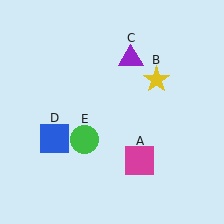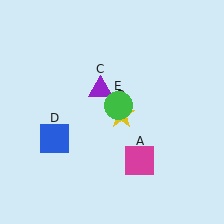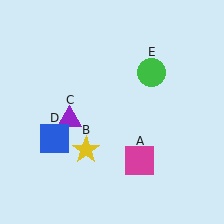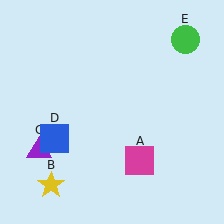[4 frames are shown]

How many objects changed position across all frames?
3 objects changed position: yellow star (object B), purple triangle (object C), green circle (object E).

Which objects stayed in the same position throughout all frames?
Magenta square (object A) and blue square (object D) remained stationary.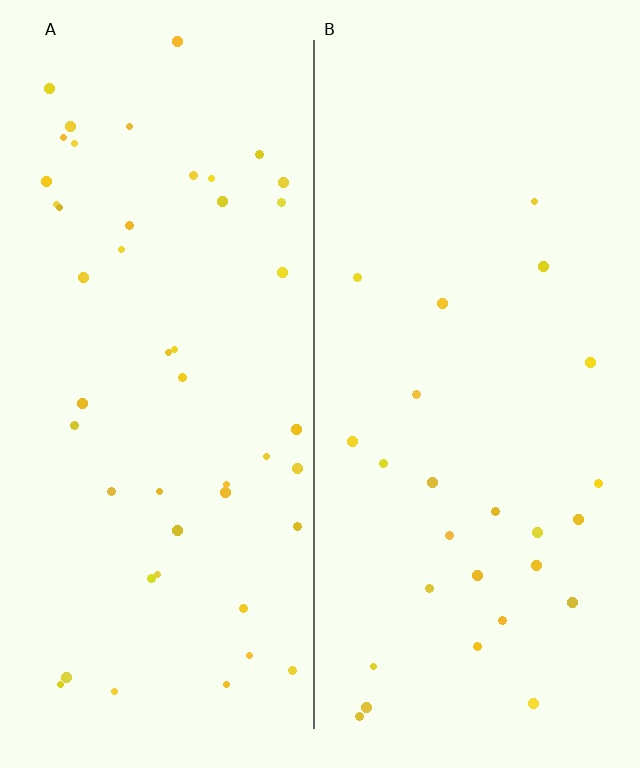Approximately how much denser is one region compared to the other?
Approximately 1.8× — region A over region B.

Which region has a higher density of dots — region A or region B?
A (the left).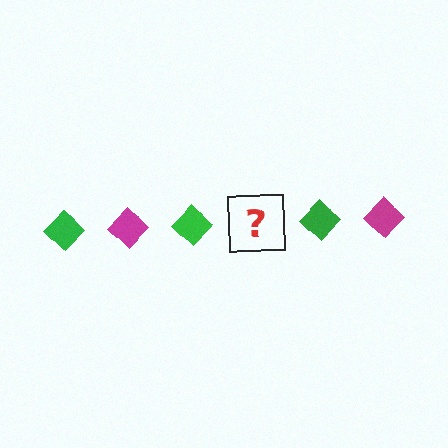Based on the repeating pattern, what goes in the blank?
The blank should be a magenta diamond.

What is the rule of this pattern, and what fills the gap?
The rule is that the pattern cycles through green, magenta diamonds. The gap should be filled with a magenta diamond.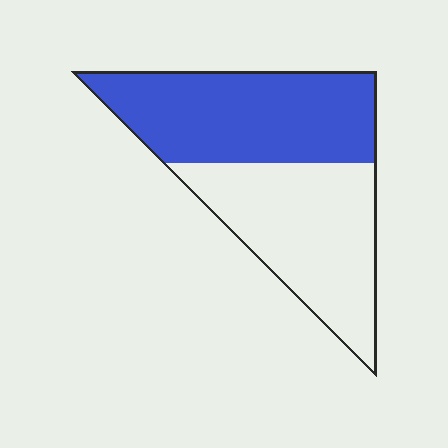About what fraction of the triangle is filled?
About one half (1/2).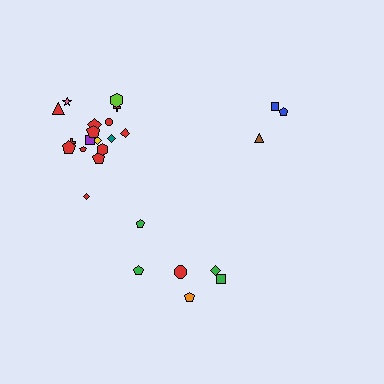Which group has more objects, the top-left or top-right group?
The top-left group.